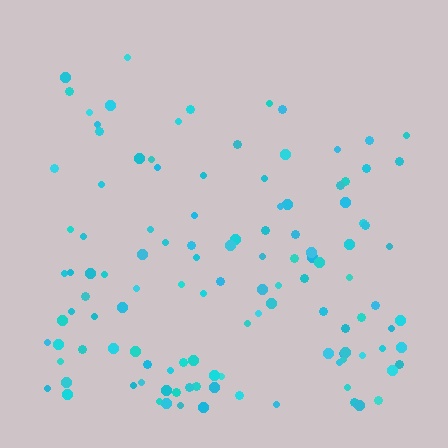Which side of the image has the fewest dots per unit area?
The top.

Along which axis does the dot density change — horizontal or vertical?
Vertical.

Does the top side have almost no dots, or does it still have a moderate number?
Still a moderate number, just noticeably fewer than the bottom.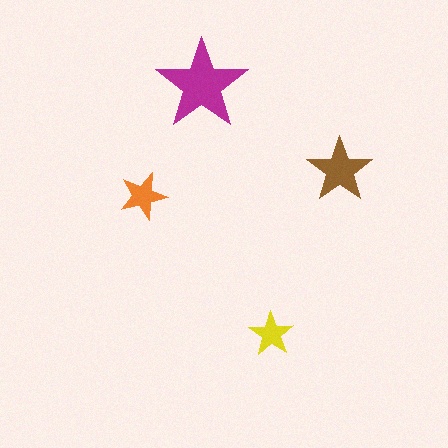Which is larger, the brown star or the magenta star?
The magenta one.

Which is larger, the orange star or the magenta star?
The magenta one.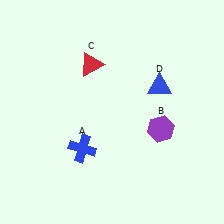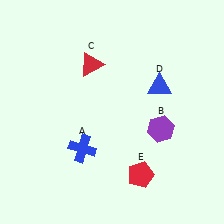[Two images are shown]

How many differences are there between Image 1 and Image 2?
There is 1 difference between the two images.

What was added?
A red pentagon (E) was added in Image 2.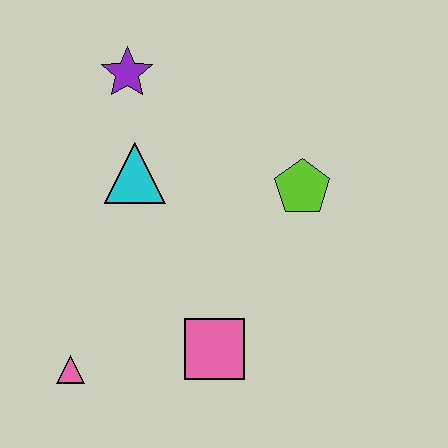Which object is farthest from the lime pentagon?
The pink triangle is farthest from the lime pentagon.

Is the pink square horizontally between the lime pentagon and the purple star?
Yes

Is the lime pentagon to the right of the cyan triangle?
Yes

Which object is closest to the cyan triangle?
The purple star is closest to the cyan triangle.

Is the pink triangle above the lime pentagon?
No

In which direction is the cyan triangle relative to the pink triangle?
The cyan triangle is above the pink triangle.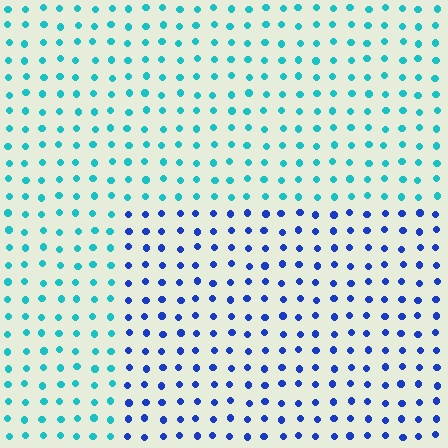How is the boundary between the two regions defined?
The boundary is defined purely by a slight shift in hue (about 48 degrees). Spacing, size, and orientation are identical on both sides.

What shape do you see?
I see a rectangle.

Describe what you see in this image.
The image is filled with small cyan elements in a uniform arrangement. A rectangle-shaped region is visible where the elements are tinted to a slightly different hue, forming a subtle color boundary.